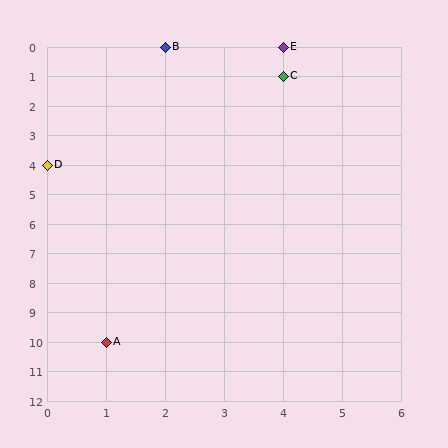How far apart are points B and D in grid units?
Points B and D are 2 columns and 4 rows apart (about 4.5 grid units diagonally).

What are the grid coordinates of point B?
Point B is at grid coordinates (2, 0).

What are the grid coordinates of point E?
Point E is at grid coordinates (4, 0).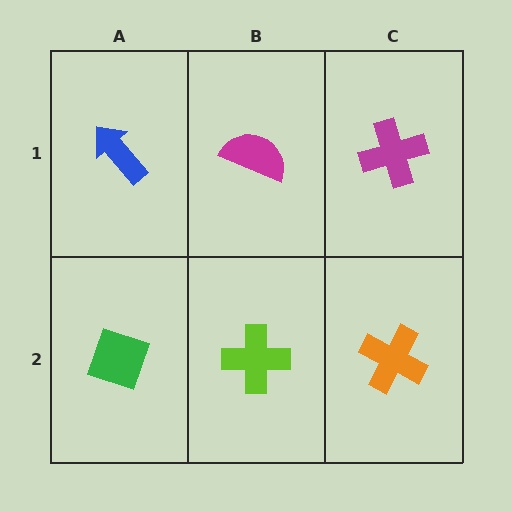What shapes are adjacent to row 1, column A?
A green diamond (row 2, column A), a magenta semicircle (row 1, column B).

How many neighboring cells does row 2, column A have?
2.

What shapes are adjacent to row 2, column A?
A blue arrow (row 1, column A), a lime cross (row 2, column B).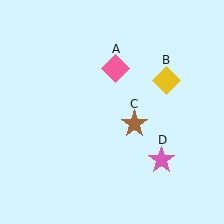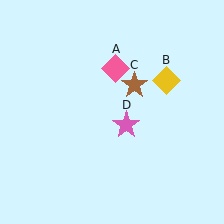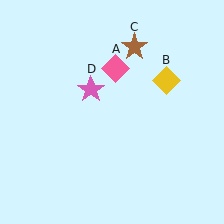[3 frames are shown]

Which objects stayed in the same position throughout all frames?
Pink diamond (object A) and yellow diamond (object B) remained stationary.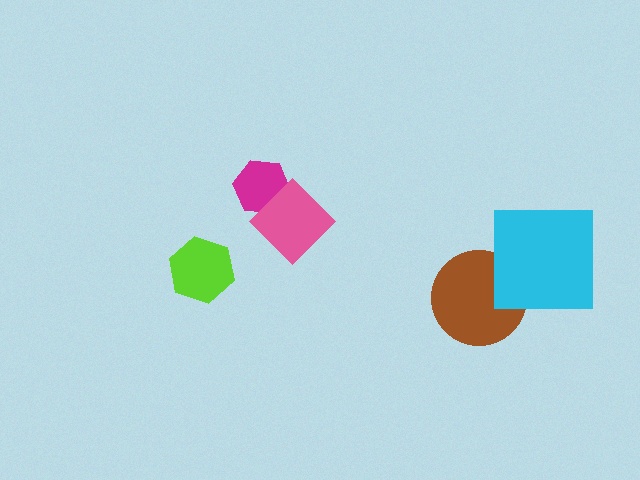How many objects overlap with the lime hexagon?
0 objects overlap with the lime hexagon.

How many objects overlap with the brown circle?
1 object overlaps with the brown circle.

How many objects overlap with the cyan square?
1 object overlaps with the cyan square.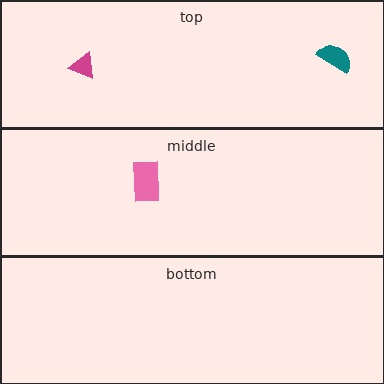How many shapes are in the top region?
2.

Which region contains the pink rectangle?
The middle region.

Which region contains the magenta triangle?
The top region.